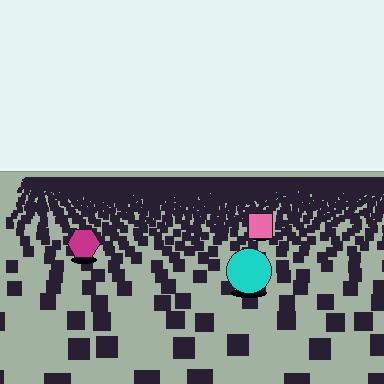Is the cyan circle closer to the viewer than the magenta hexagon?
Yes. The cyan circle is closer — you can tell from the texture gradient: the ground texture is coarser near it.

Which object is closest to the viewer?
The cyan circle is closest. The texture marks near it are larger and more spread out.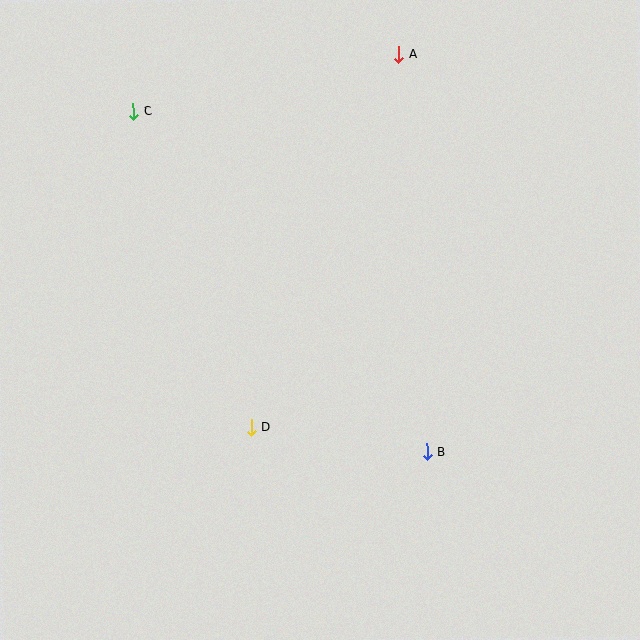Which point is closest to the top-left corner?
Point C is closest to the top-left corner.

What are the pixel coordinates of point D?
Point D is at (251, 427).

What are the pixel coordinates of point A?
Point A is at (399, 54).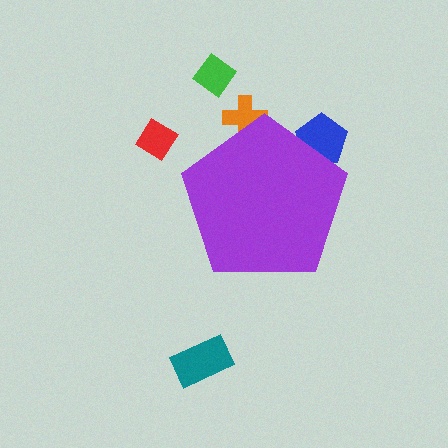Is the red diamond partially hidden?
No, the red diamond is fully visible.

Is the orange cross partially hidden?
Yes, the orange cross is partially hidden behind the purple pentagon.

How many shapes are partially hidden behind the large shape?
3 shapes are partially hidden.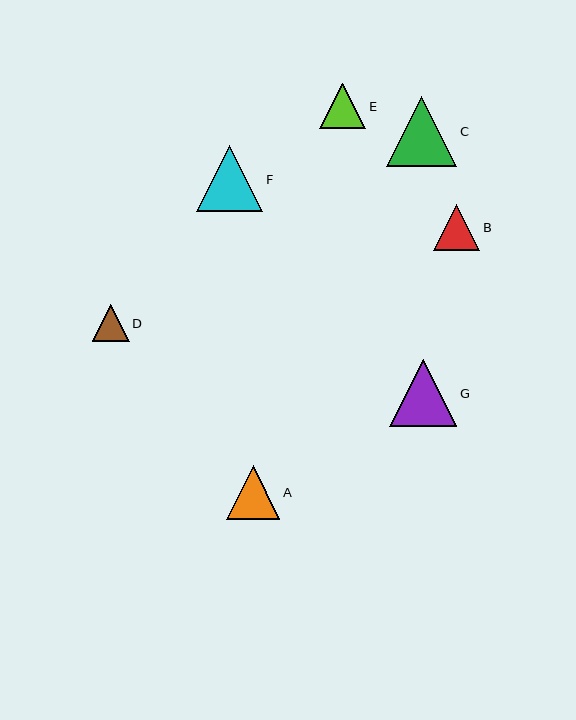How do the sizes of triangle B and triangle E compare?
Triangle B and triangle E are approximately the same size.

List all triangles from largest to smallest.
From largest to smallest: C, G, F, A, B, E, D.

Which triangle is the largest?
Triangle C is the largest with a size of approximately 70 pixels.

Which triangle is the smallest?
Triangle D is the smallest with a size of approximately 37 pixels.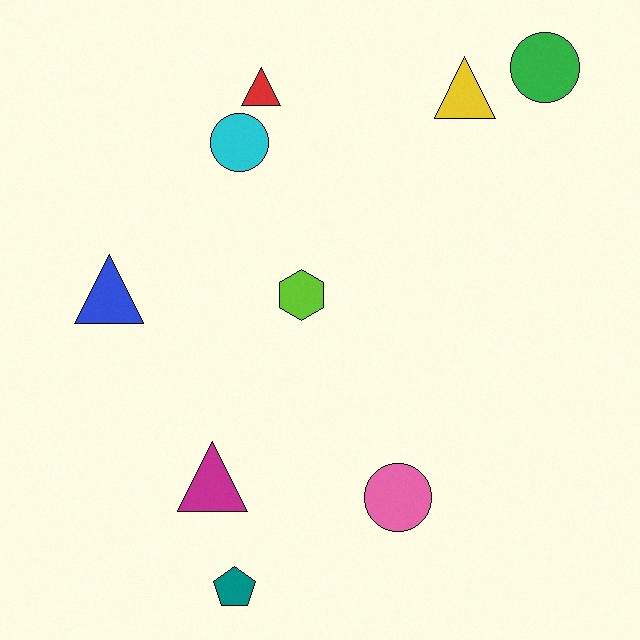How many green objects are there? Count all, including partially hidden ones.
There is 1 green object.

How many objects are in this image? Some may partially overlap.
There are 9 objects.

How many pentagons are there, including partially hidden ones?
There is 1 pentagon.